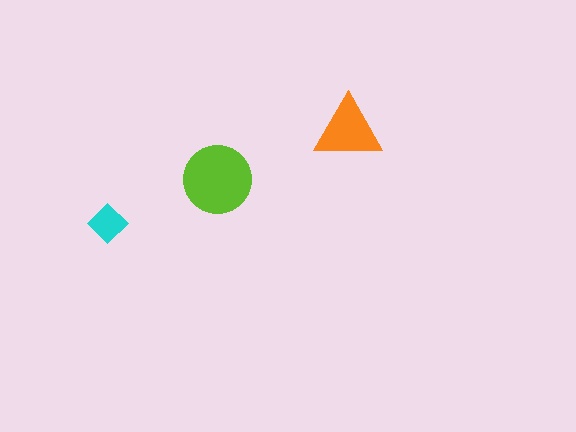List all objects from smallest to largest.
The cyan diamond, the orange triangle, the lime circle.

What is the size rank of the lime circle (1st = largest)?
1st.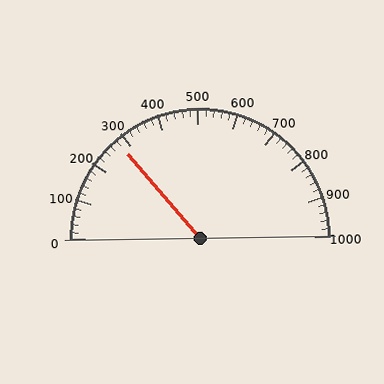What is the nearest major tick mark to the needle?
The nearest major tick mark is 300.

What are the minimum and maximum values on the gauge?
The gauge ranges from 0 to 1000.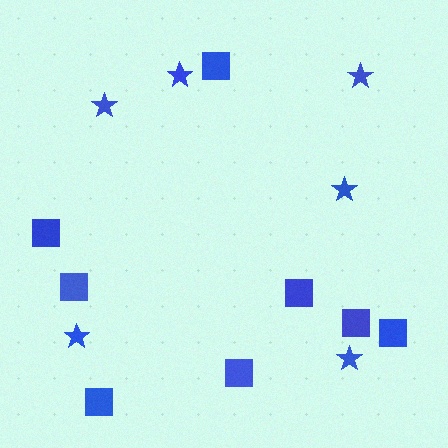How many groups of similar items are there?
There are 2 groups: one group of stars (6) and one group of squares (8).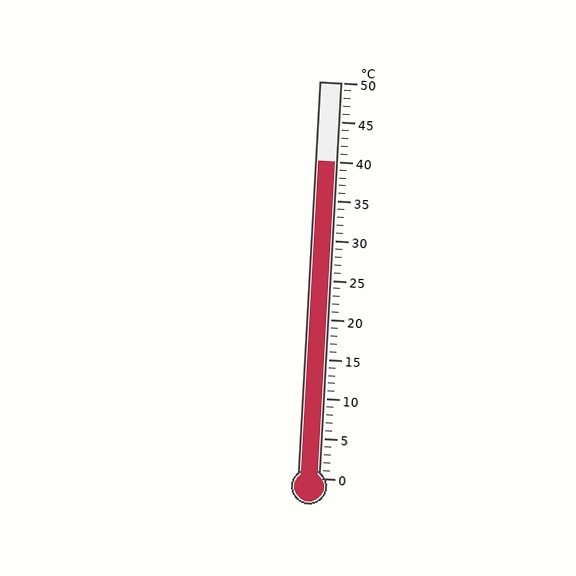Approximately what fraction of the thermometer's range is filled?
The thermometer is filled to approximately 80% of its range.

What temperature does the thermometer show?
The thermometer shows approximately 40°C.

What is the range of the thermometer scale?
The thermometer scale ranges from 0°C to 50°C.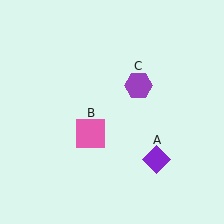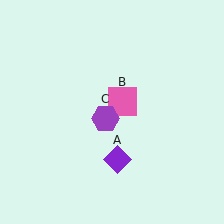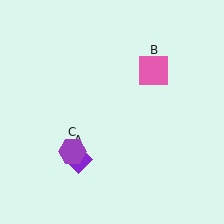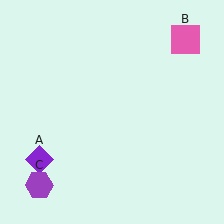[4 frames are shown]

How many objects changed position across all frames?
3 objects changed position: purple diamond (object A), pink square (object B), purple hexagon (object C).